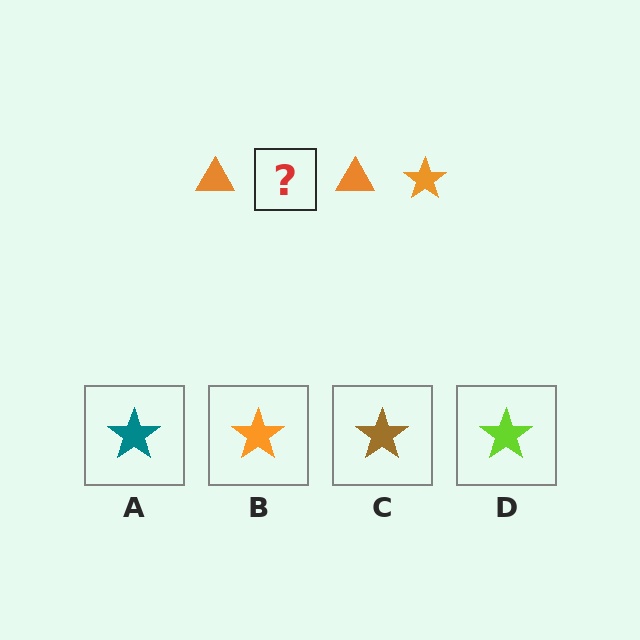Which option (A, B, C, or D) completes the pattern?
B.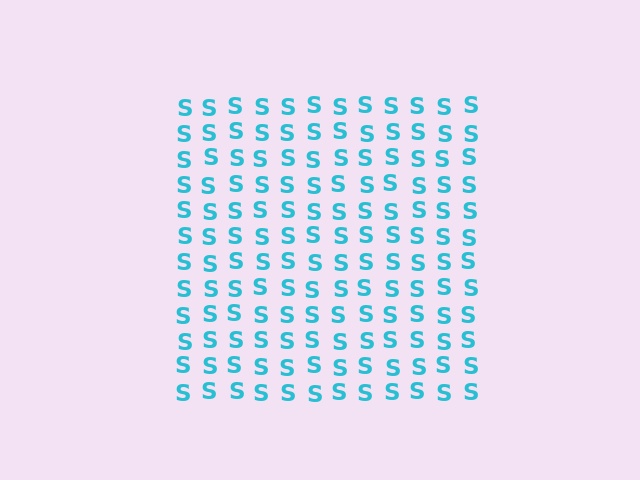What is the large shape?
The large shape is a square.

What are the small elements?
The small elements are letter S's.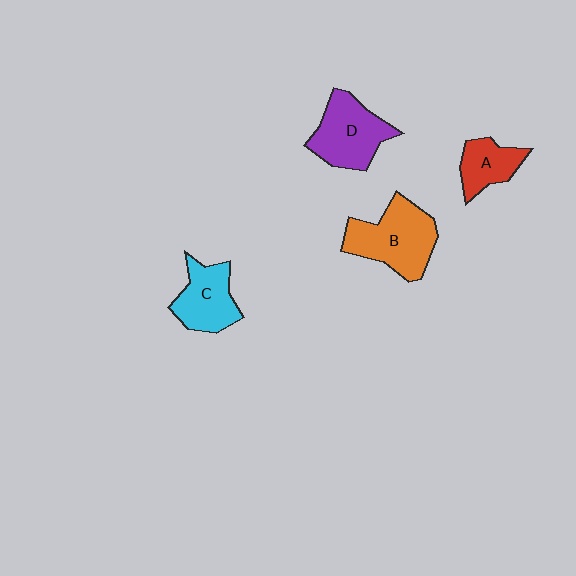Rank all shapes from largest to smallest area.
From largest to smallest: B (orange), D (purple), C (cyan), A (red).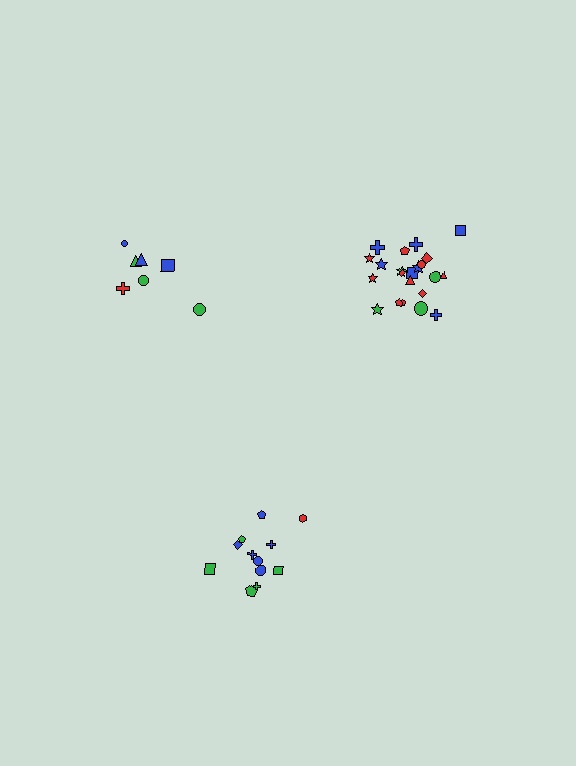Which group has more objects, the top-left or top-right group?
The top-right group.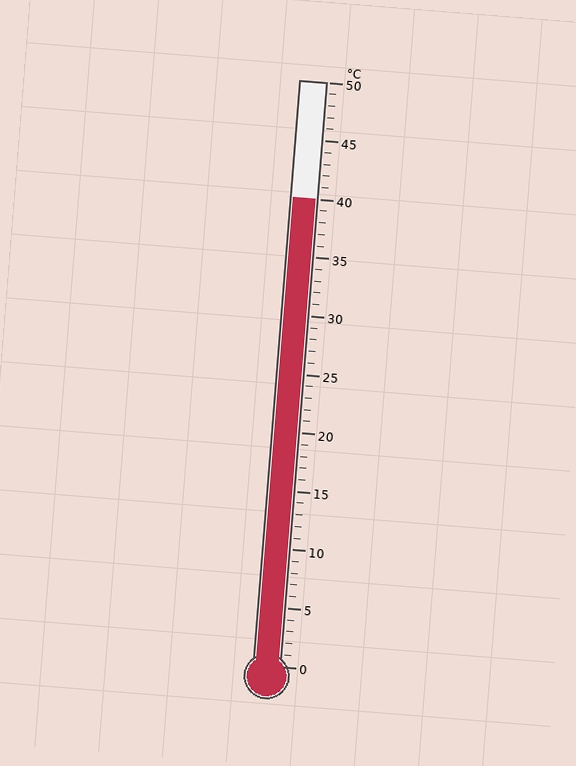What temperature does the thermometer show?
The thermometer shows approximately 40°C.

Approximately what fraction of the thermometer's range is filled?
The thermometer is filled to approximately 80% of its range.